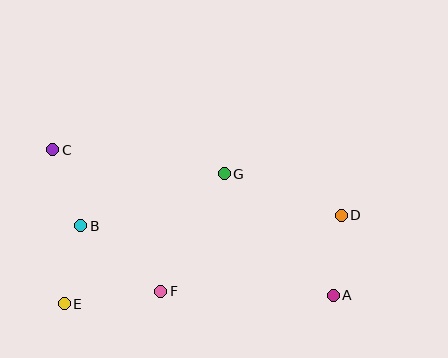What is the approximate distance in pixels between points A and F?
The distance between A and F is approximately 172 pixels.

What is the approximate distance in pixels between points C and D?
The distance between C and D is approximately 296 pixels.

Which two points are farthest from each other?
Points A and C are farthest from each other.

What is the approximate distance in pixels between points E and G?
The distance between E and G is approximately 206 pixels.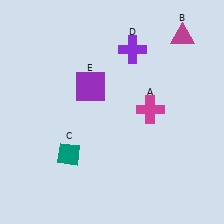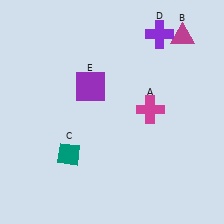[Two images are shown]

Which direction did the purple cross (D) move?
The purple cross (D) moved right.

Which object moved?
The purple cross (D) moved right.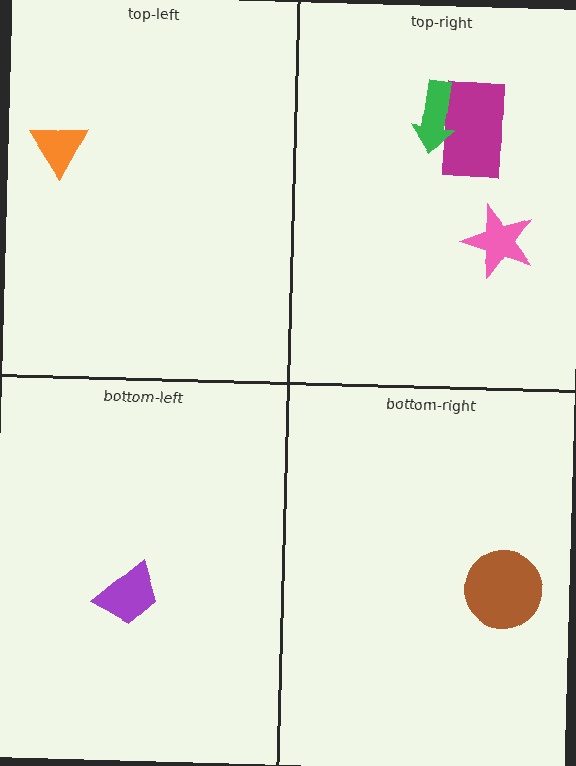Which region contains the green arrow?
The top-right region.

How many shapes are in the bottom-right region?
1.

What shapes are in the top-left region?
The orange triangle.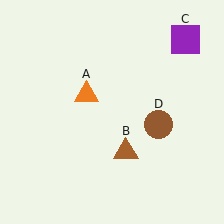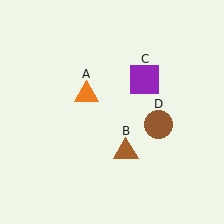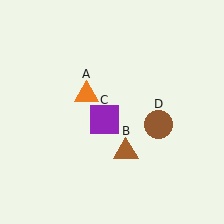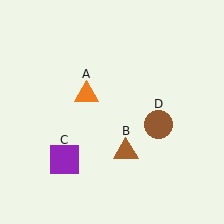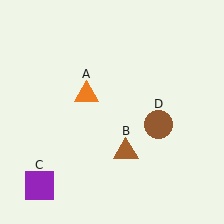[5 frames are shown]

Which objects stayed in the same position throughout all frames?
Orange triangle (object A) and brown triangle (object B) and brown circle (object D) remained stationary.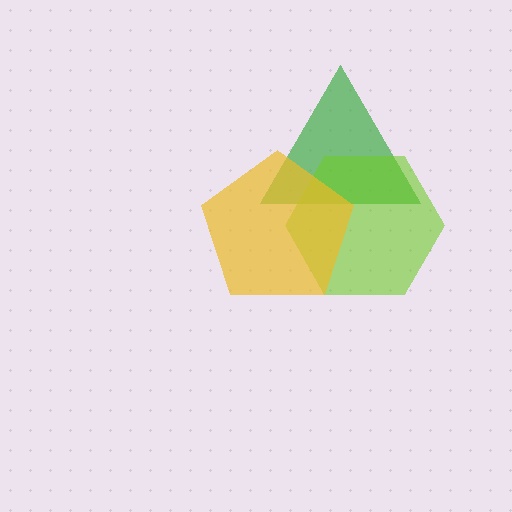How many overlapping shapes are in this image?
There are 3 overlapping shapes in the image.